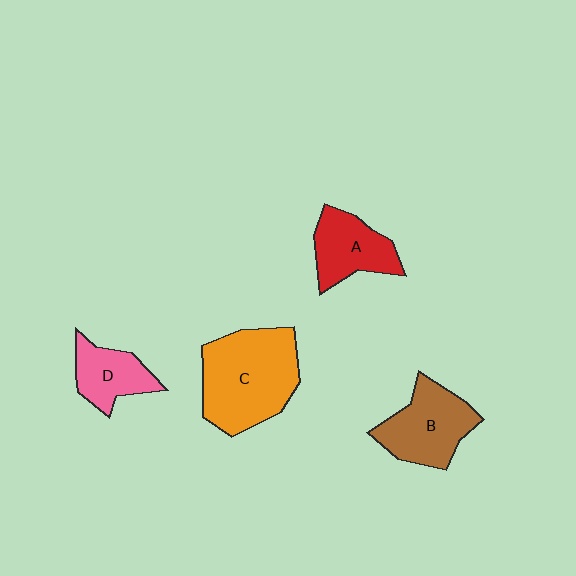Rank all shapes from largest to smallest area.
From largest to smallest: C (orange), B (brown), A (red), D (pink).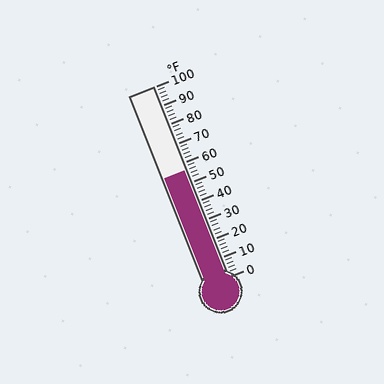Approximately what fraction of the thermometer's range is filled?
The thermometer is filled to approximately 55% of its range.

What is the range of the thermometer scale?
The thermometer scale ranges from 0°F to 100°F.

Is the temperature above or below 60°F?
The temperature is below 60°F.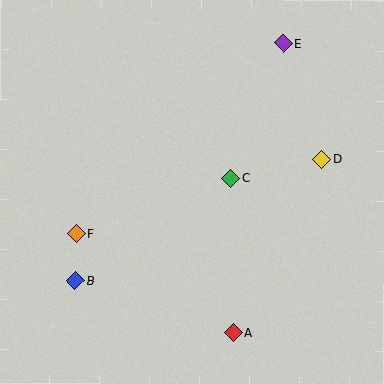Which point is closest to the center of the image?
Point C at (231, 178) is closest to the center.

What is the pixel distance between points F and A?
The distance between F and A is 186 pixels.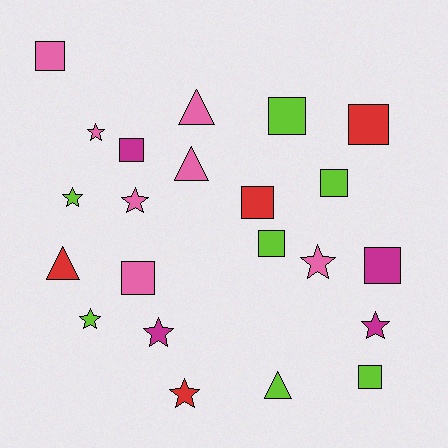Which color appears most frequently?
Lime, with 7 objects.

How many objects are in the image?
There are 22 objects.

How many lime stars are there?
There are 2 lime stars.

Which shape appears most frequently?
Square, with 10 objects.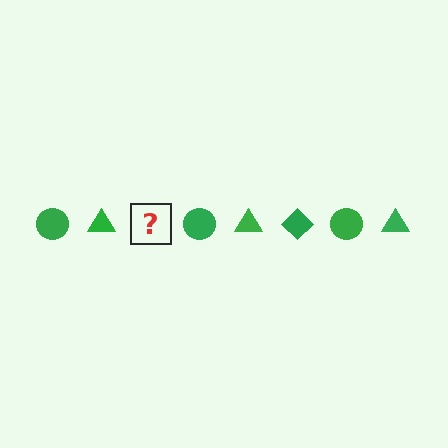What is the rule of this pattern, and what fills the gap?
The rule is that the pattern cycles through circle, triangle, diamond shapes in green. The gap should be filled with a green diamond.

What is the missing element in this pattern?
The missing element is a green diamond.